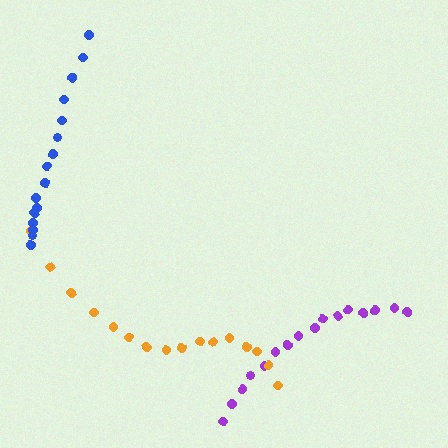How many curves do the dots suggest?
There are 3 distinct paths.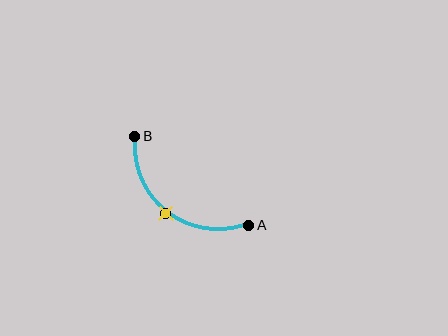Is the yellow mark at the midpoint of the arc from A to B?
Yes. The yellow mark lies on the arc at equal arc-length from both A and B — it is the arc midpoint.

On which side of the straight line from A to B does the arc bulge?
The arc bulges below and to the left of the straight line connecting A and B.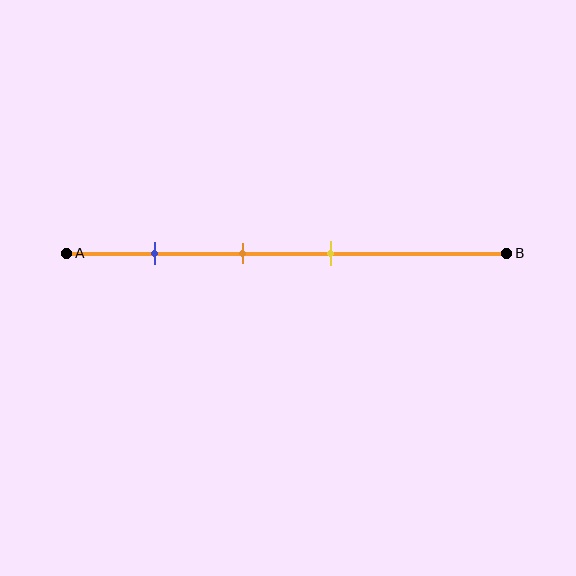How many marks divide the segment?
There are 3 marks dividing the segment.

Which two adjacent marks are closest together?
The orange and yellow marks are the closest adjacent pair.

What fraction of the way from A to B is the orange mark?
The orange mark is approximately 40% (0.4) of the way from A to B.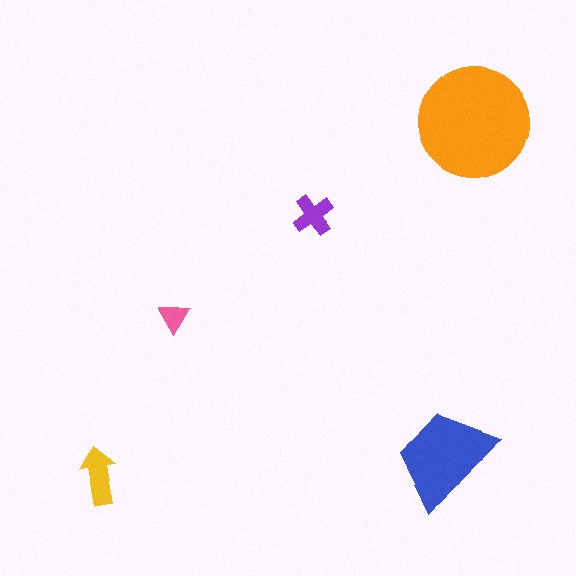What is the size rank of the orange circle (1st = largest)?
1st.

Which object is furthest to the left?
The yellow arrow is leftmost.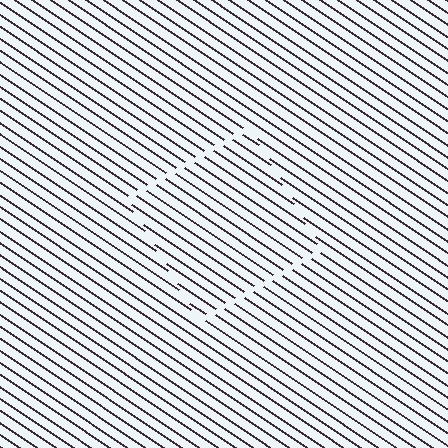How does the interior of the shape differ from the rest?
The interior of the shape contains the same grating, shifted by half a period — the contour is defined by the phase discontinuity where line-ends from the inner and outer gratings abut.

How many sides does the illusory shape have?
4 sides — the line-ends trace a square.